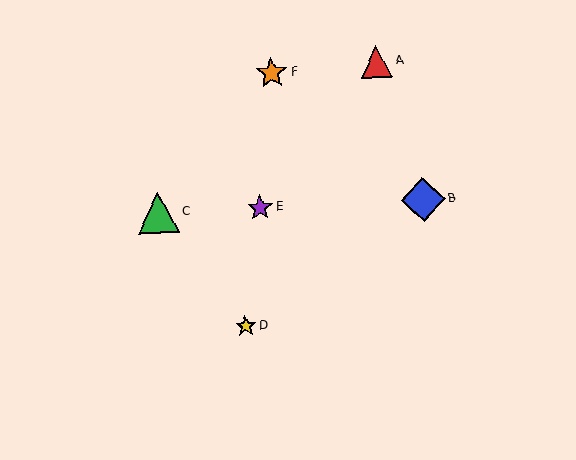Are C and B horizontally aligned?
Yes, both are at y≈213.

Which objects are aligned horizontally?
Objects B, C, E are aligned horizontally.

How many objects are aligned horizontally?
3 objects (B, C, E) are aligned horizontally.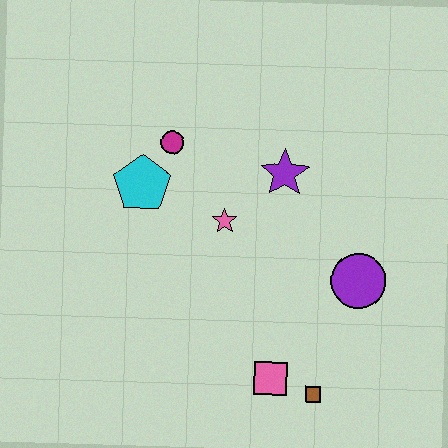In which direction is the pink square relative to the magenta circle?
The pink square is below the magenta circle.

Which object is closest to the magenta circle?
The cyan pentagon is closest to the magenta circle.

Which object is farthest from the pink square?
The magenta circle is farthest from the pink square.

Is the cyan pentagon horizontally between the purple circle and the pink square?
No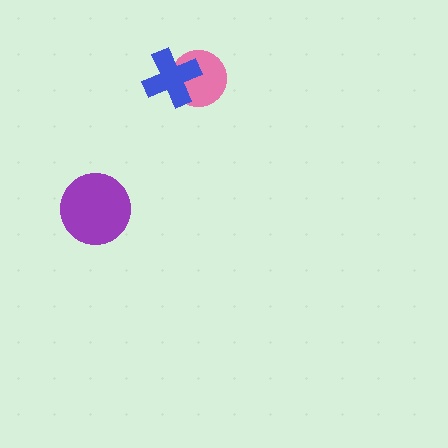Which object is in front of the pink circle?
The blue cross is in front of the pink circle.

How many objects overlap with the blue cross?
1 object overlaps with the blue cross.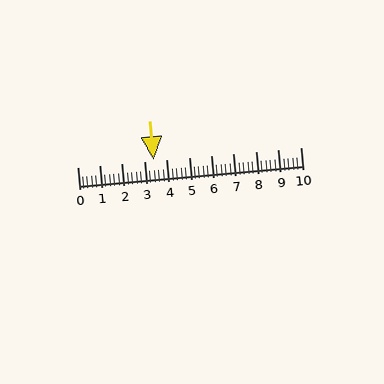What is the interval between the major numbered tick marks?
The major tick marks are spaced 1 units apart.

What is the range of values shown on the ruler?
The ruler shows values from 0 to 10.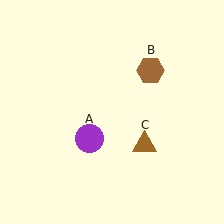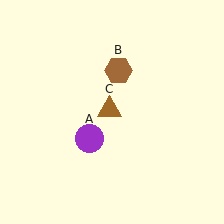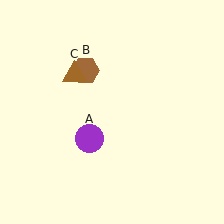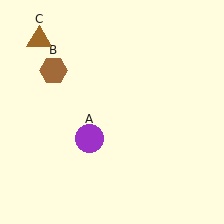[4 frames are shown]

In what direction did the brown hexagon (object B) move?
The brown hexagon (object B) moved left.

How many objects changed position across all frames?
2 objects changed position: brown hexagon (object B), brown triangle (object C).